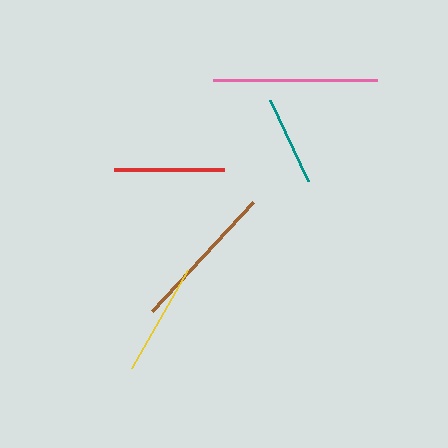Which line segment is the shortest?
The teal line is the shortest at approximately 89 pixels.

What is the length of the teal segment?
The teal segment is approximately 89 pixels long.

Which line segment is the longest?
The pink line is the longest at approximately 165 pixels.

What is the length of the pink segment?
The pink segment is approximately 165 pixels long.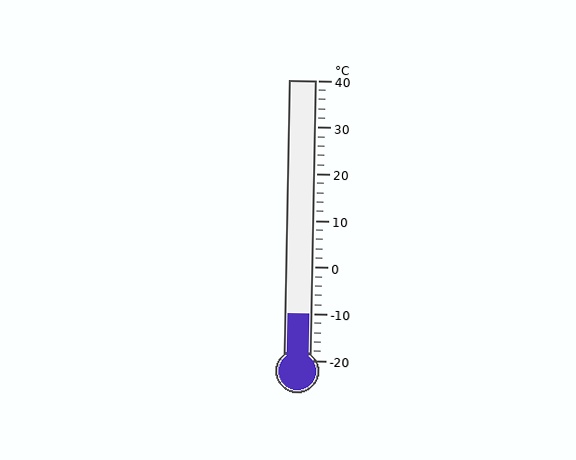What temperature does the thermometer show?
The thermometer shows approximately -10°C.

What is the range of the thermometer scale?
The thermometer scale ranges from -20°C to 40°C.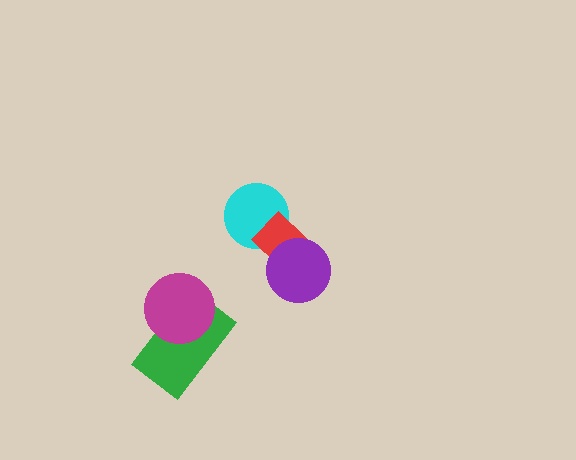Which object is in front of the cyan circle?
The red diamond is in front of the cyan circle.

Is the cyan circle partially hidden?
Yes, it is partially covered by another shape.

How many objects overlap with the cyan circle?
1 object overlaps with the cyan circle.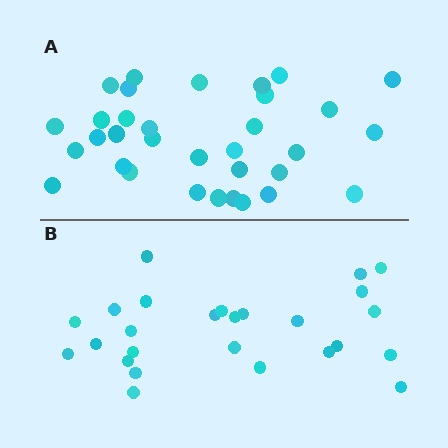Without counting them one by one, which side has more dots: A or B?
Region A (the top region) has more dots.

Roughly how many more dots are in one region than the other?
Region A has roughly 8 or so more dots than region B.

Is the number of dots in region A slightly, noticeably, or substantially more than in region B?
Region A has noticeably more, but not dramatically so. The ratio is roughly 1.3 to 1.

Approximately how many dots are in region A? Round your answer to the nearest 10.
About 30 dots. (The exact count is 33, which rounds to 30.)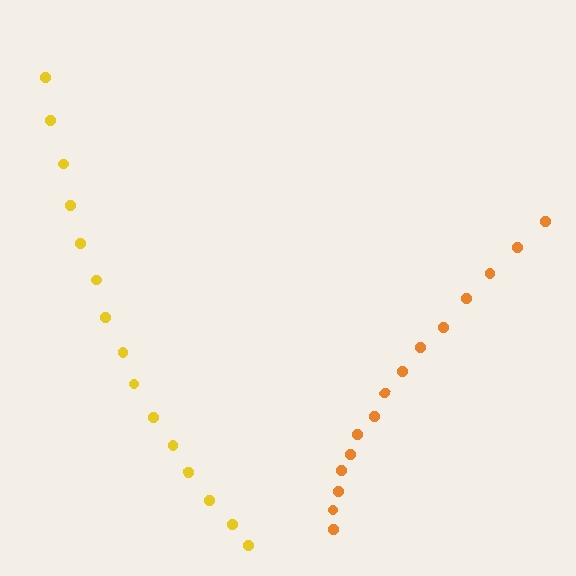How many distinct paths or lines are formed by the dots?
There are 2 distinct paths.